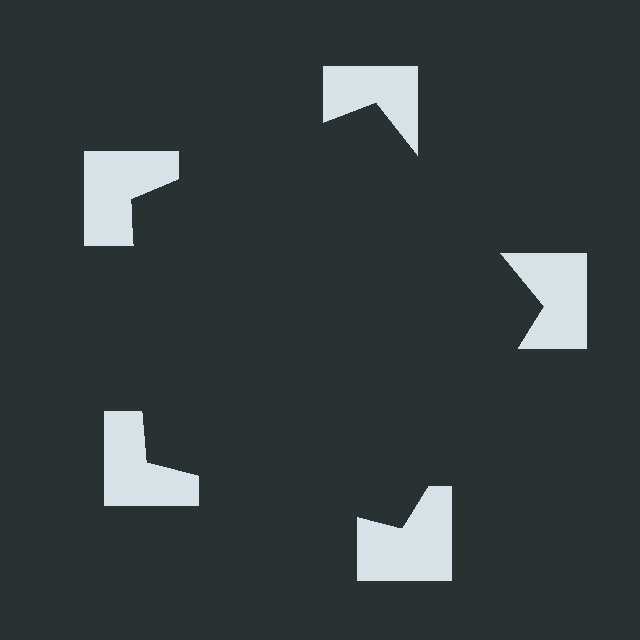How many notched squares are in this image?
There are 5 — one at each vertex of the illusory pentagon.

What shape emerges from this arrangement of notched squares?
An illusory pentagon — its edges are inferred from the aligned wedge cuts in the notched squares, not physically drawn.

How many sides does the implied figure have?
5 sides.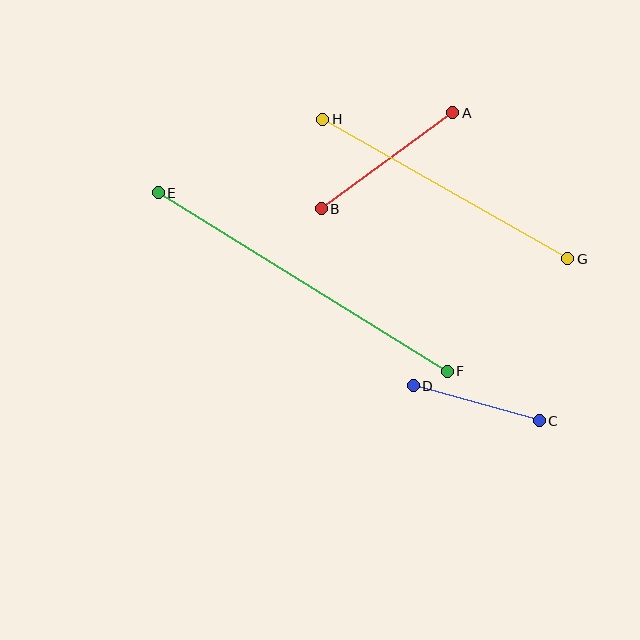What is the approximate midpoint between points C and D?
The midpoint is at approximately (476, 403) pixels.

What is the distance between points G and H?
The distance is approximately 282 pixels.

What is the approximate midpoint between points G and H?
The midpoint is at approximately (445, 189) pixels.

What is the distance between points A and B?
The distance is approximately 163 pixels.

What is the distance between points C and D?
The distance is approximately 131 pixels.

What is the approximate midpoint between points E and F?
The midpoint is at approximately (303, 282) pixels.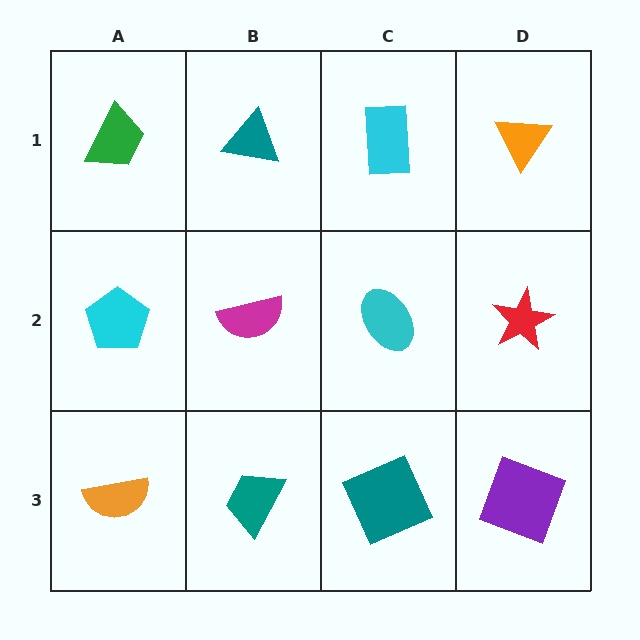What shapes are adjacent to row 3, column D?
A red star (row 2, column D), a teal square (row 3, column C).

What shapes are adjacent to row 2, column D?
An orange triangle (row 1, column D), a purple square (row 3, column D), a cyan ellipse (row 2, column C).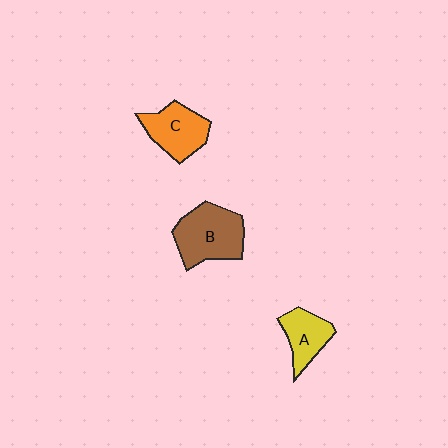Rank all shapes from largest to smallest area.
From largest to smallest: B (brown), C (orange), A (yellow).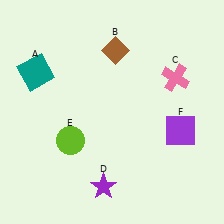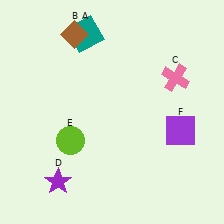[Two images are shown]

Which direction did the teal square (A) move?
The teal square (A) moved right.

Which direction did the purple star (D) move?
The purple star (D) moved left.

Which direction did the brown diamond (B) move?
The brown diamond (B) moved left.